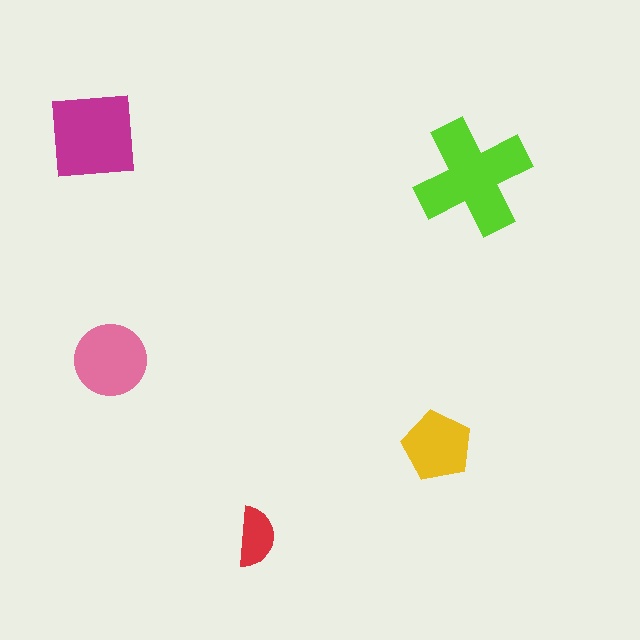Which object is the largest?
The lime cross.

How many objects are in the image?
There are 5 objects in the image.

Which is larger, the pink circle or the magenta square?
The magenta square.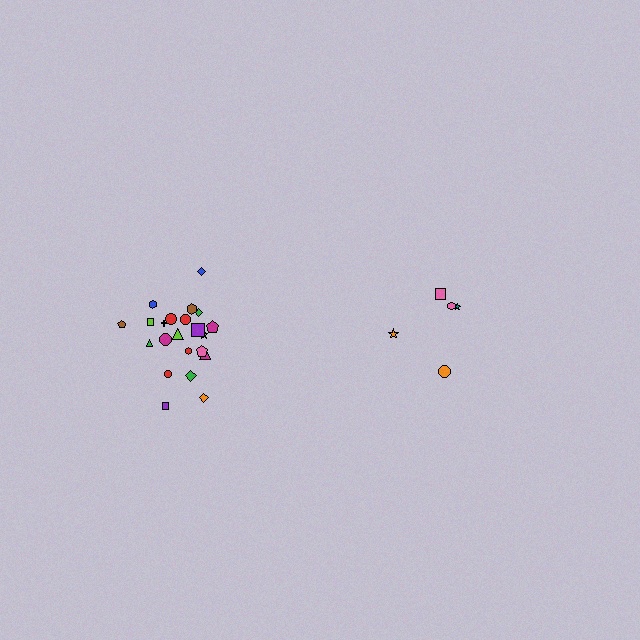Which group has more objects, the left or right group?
The left group.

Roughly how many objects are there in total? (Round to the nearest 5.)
Roughly 25 objects in total.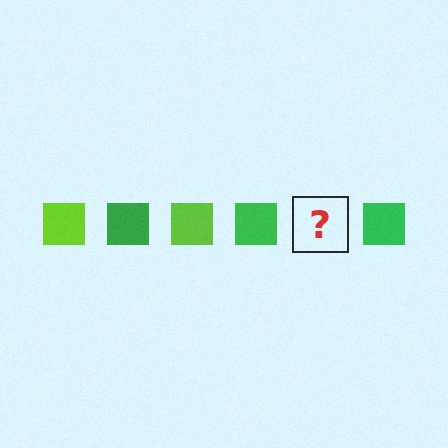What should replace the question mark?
The question mark should be replaced with a lime square.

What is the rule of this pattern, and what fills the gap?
The rule is that the pattern cycles through lime, green squares. The gap should be filled with a lime square.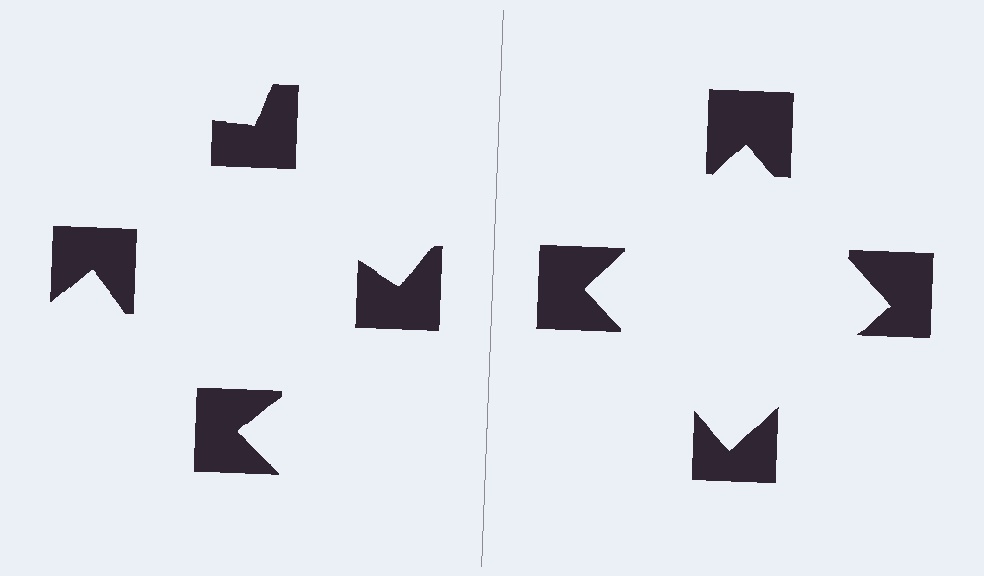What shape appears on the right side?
An illusory square.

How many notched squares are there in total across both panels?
8 — 4 on each side.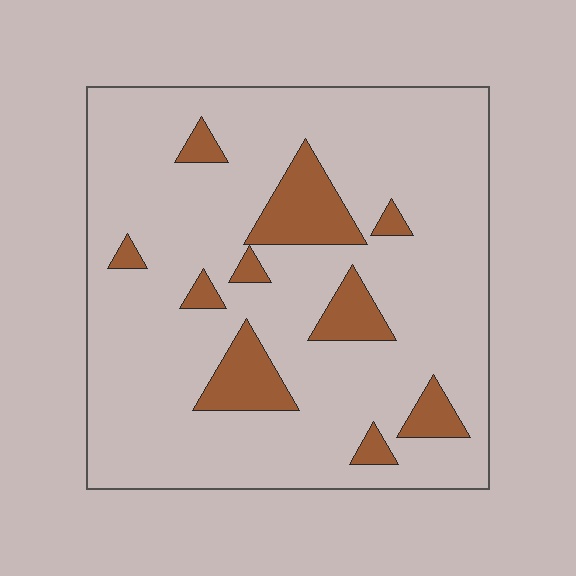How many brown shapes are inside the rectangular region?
10.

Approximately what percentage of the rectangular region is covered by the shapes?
Approximately 15%.